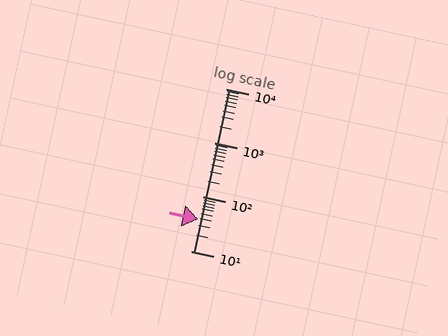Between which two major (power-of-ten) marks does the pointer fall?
The pointer is between 10 and 100.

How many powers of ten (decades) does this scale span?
The scale spans 3 decades, from 10 to 10000.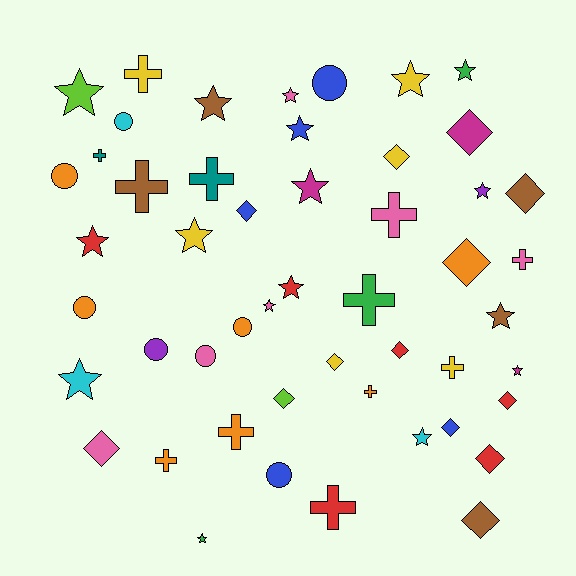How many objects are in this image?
There are 50 objects.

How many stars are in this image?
There are 17 stars.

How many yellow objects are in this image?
There are 6 yellow objects.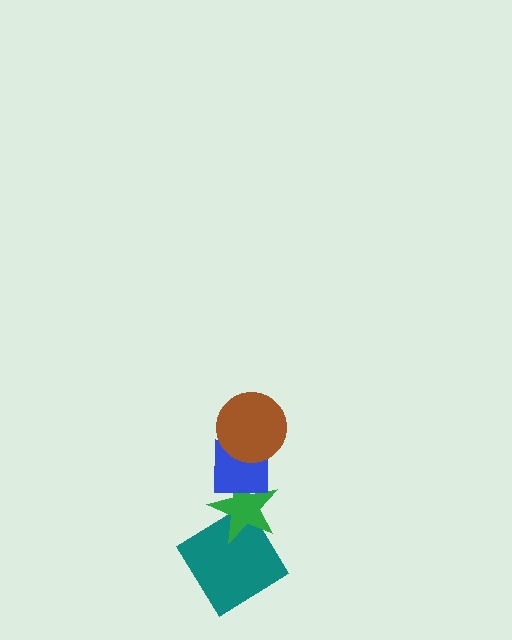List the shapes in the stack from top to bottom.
From top to bottom: the brown circle, the blue square, the green star, the teal diamond.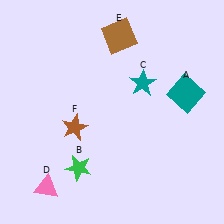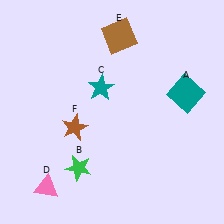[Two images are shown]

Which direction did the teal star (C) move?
The teal star (C) moved left.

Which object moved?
The teal star (C) moved left.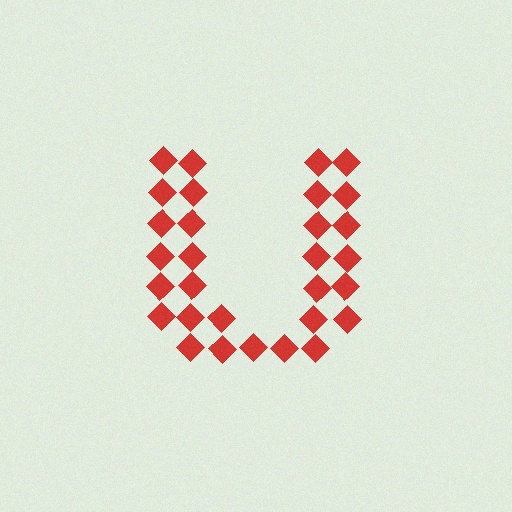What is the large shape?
The large shape is the letter U.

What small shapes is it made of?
It is made of small diamonds.